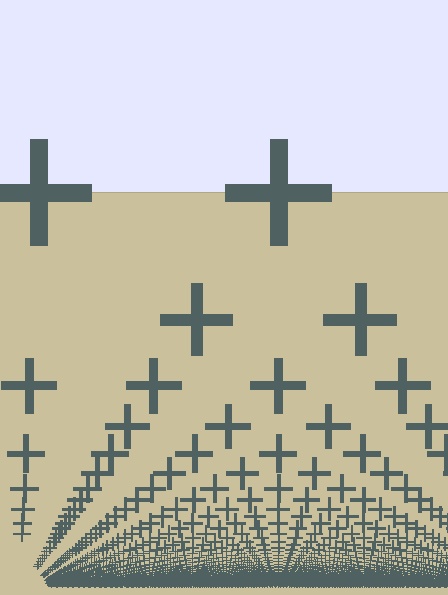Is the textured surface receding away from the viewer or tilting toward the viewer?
The surface appears to tilt toward the viewer. Texture elements get larger and sparser toward the top.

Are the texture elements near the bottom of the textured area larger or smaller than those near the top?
Smaller. The gradient is inverted — elements near the bottom are smaller and denser.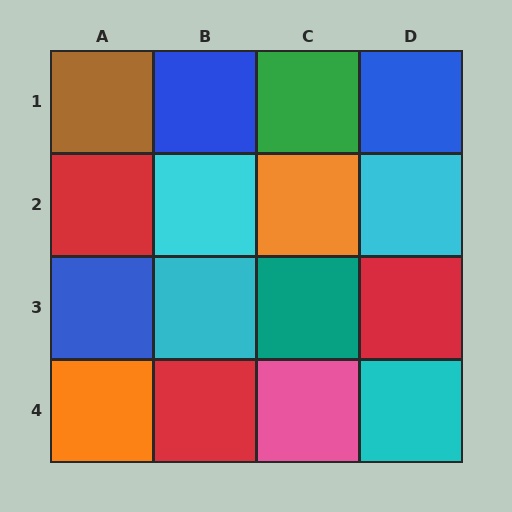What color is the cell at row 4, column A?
Orange.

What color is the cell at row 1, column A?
Brown.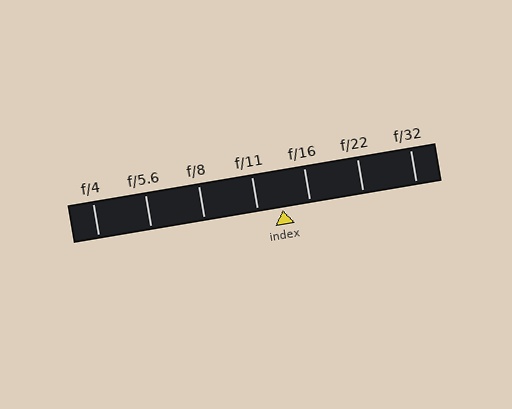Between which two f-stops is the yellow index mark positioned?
The index mark is between f/11 and f/16.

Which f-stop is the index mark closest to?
The index mark is closest to f/11.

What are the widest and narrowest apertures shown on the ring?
The widest aperture shown is f/4 and the narrowest is f/32.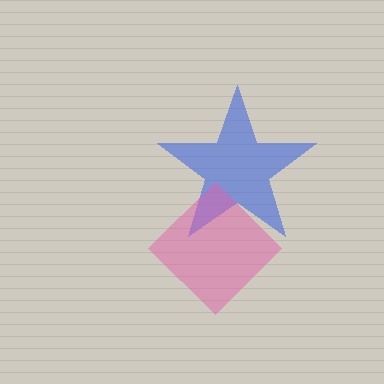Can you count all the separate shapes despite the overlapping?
Yes, there are 2 separate shapes.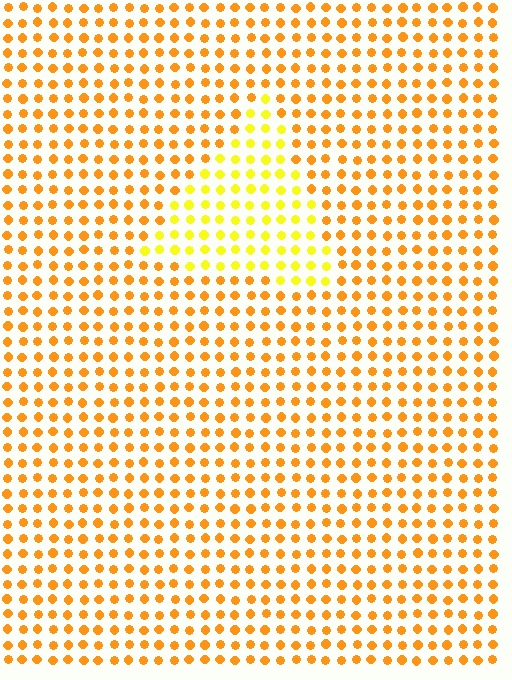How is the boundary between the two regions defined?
The boundary is defined purely by a slight shift in hue (about 28 degrees). Spacing, size, and orientation are identical on both sides.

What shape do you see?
I see a triangle.